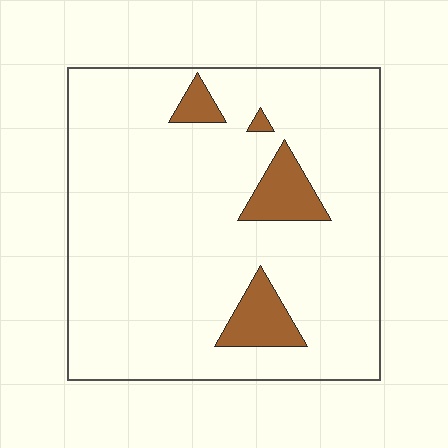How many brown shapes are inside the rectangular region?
4.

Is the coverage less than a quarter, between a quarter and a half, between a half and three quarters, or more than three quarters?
Less than a quarter.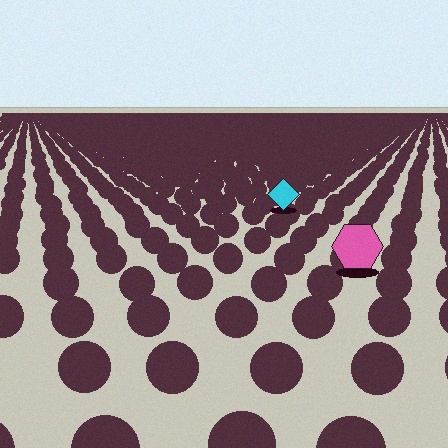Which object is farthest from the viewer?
The cyan diamond is farthest from the viewer. It appears smaller and the ground texture around it is denser.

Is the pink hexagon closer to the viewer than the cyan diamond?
Yes. The pink hexagon is closer — you can tell from the texture gradient: the ground texture is coarser near it.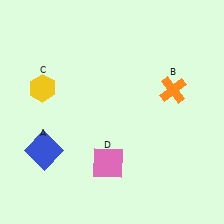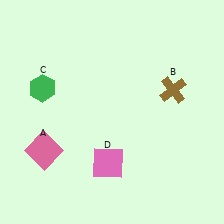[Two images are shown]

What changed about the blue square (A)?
In Image 1, A is blue. In Image 2, it changed to pink.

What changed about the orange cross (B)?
In Image 1, B is orange. In Image 2, it changed to brown.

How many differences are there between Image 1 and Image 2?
There are 3 differences between the two images.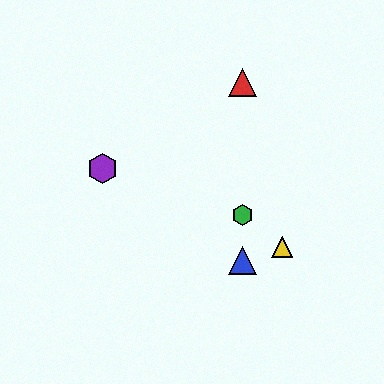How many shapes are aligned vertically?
3 shapes (the red triangle, the blue triangle, the green hexagon) are aligned vertically.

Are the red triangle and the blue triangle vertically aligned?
Yes, both are at x≈243.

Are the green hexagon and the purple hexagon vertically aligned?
No, the green hexagon is at x≈243 and the purple hexagon is at x≈102.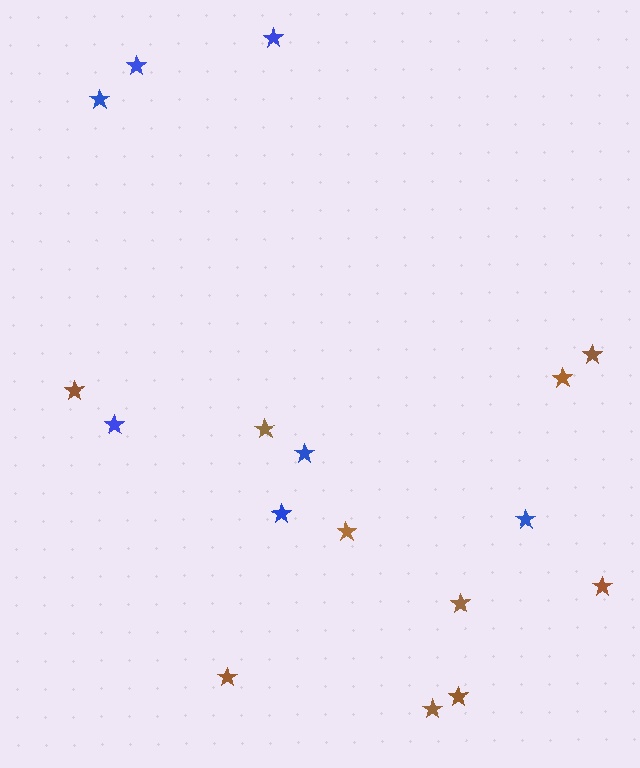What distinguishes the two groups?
There are 2 groups: one group of blue stars (7) and one group of brown stars (10).